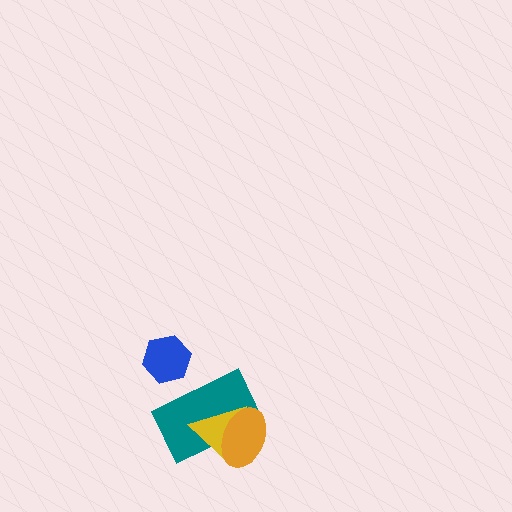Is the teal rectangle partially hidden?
Yes, it is partially covered by another shape.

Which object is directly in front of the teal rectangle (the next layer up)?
The yellow triangle is directly in front of the teal rectangle.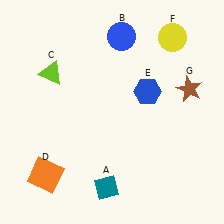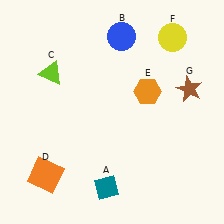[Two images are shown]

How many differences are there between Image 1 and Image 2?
There is 1 difference between the two images.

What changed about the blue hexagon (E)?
In Image 1, E is blue. In Image 2, it changed to orange.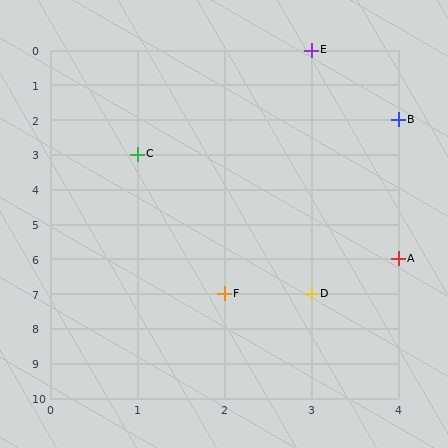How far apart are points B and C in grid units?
Points B and C are 3 columns and 1 row apart (about 3.2 grid units diagonally).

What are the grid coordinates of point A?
Point A is at grid coordinates (4, 6).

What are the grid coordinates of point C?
Point C is at grid coordinates (1, 3).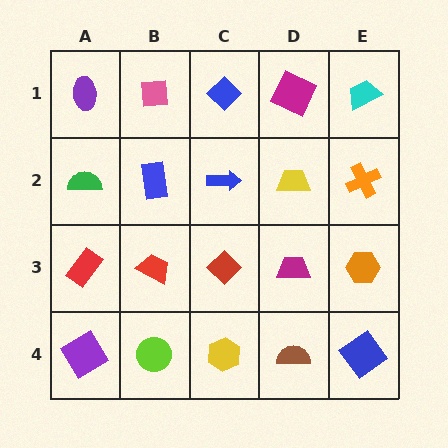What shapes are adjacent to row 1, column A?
A green semicircle (row 2, column A), a pink square (row 1, column B).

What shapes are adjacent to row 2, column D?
A magenta square (row 1, column D), a magenta trapezoid (row 3, column D), a blue arrow (row 2, column C), an orange cross (row 2, column E).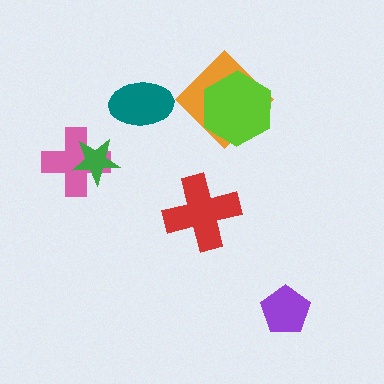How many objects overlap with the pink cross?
1 object overlaps with the pink cross.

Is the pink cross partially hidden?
Yes, it is partially covered by another shape.